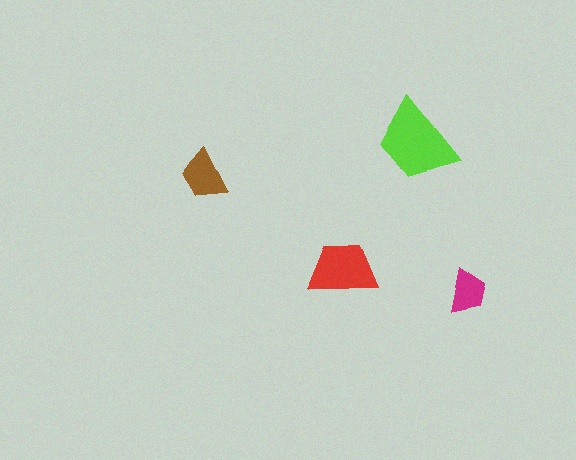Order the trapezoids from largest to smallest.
the lime one, the red one, the brown one, the magenta one.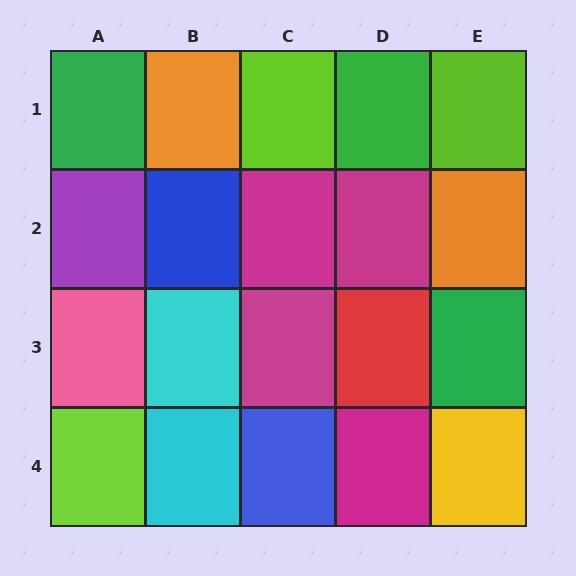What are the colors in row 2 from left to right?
Purple, blue, magenta, magenta, orange.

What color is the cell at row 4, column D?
Magenta.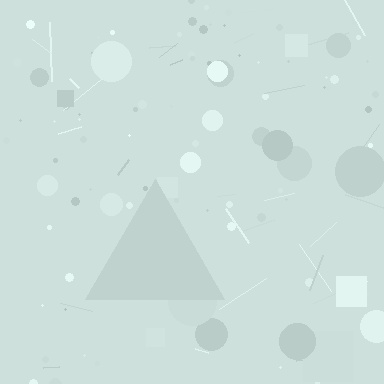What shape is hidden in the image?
A triangle is hidden in the image.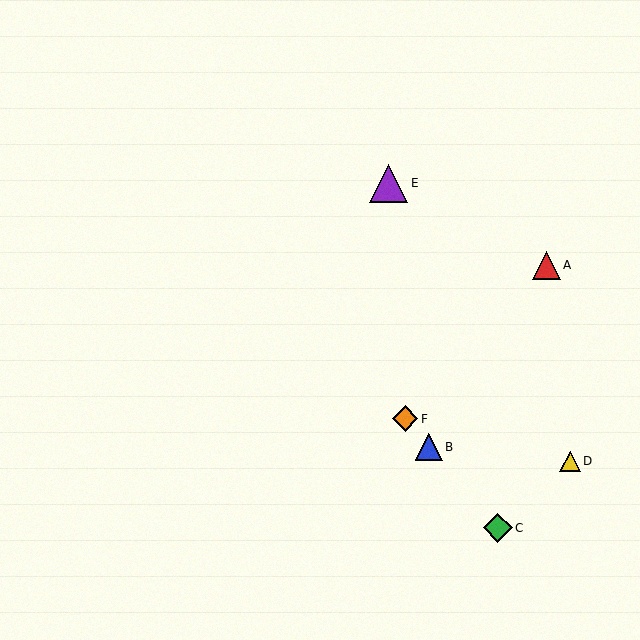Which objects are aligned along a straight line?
Objects B, C, F are aligned along a straight line.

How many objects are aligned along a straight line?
3 objects (B, C, F) are aligned along a straight line.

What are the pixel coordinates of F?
Object F is at (405, 419).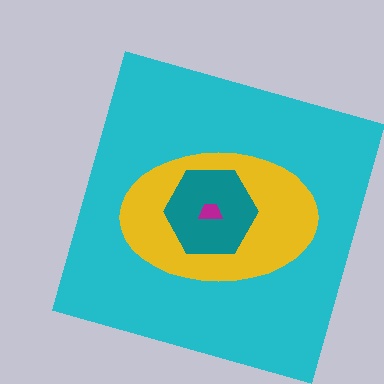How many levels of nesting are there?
4.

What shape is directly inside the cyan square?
The yellow ellipse.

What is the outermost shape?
The cyan square.